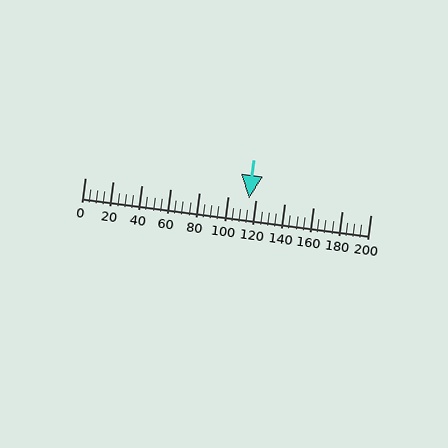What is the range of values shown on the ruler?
The ruler shows values from 0 to 200.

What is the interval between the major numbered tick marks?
The major tick marks are spaced 20 units apart.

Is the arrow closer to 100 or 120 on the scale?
The arrow is closer to 120.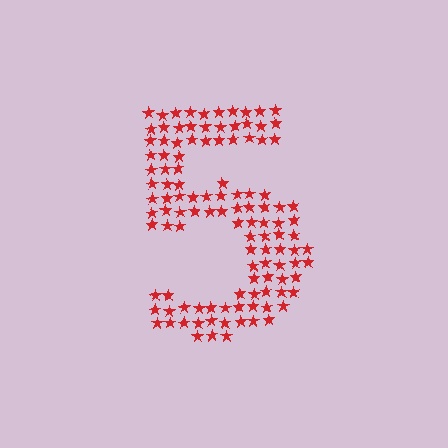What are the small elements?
The small elements are stars.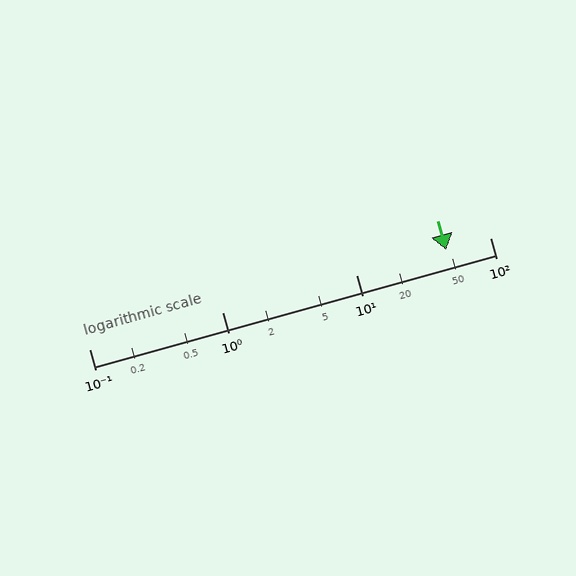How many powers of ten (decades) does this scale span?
The scale spans 3 decades, from 0.1 to 100.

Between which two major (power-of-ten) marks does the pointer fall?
The pointer is between 10 and 100.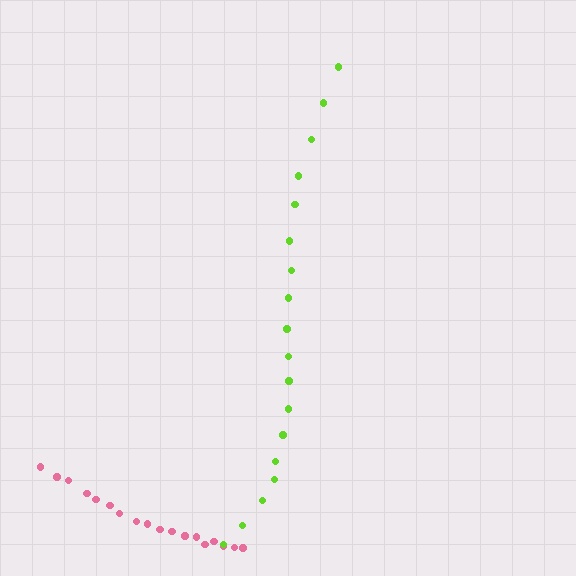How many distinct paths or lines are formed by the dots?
There are 2 distinct paths.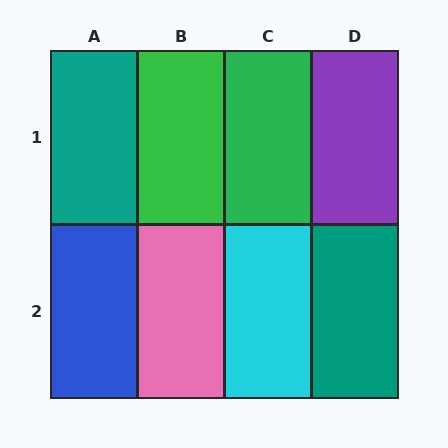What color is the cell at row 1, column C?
Green.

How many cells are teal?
2 cells are teal.